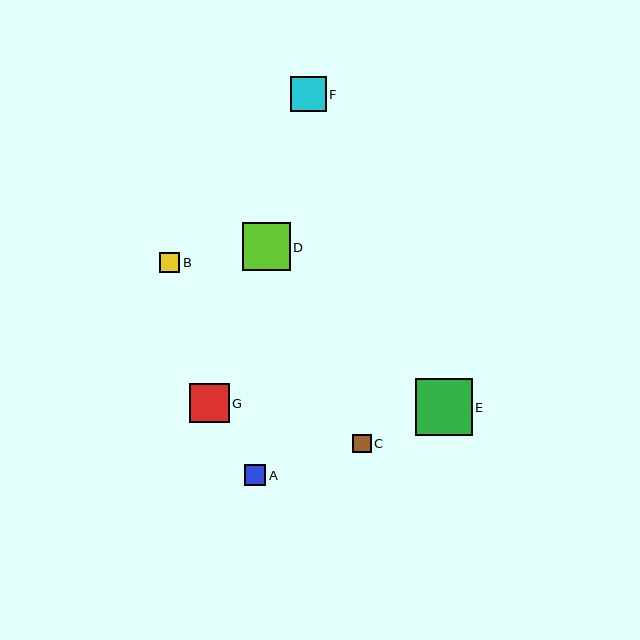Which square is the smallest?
Square C is the smallest with a size of approximately 18 pixels.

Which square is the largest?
Square E is the largest with a size of approximately 57 pixels.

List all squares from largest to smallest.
From largest to smallest: E, D, G, F, A, B, C.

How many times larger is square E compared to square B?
Square E is approximately 2.8 times the size of square B.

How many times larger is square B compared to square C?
Square B is approximately 1.1 times the size of square C.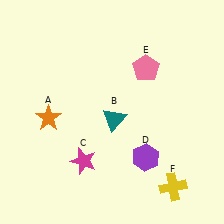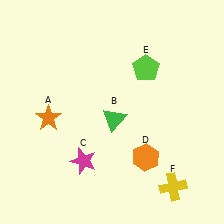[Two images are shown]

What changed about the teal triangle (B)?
In Image 1, B is teal. In Image 2, it changed to green.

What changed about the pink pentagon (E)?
In Image 1, E is pink. In Image 2, it changed to lime.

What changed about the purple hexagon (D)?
In Image 1, D is purple. In Image 2, it changed to orange.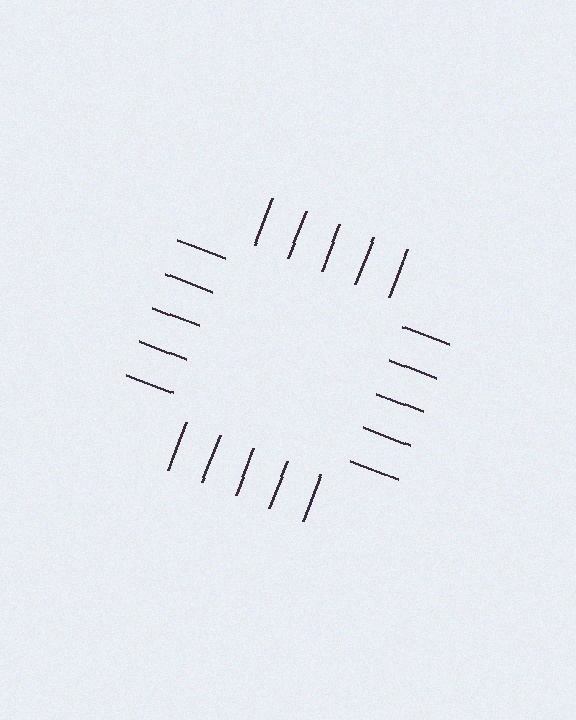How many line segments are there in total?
20 — 5 along each of the 4 edges.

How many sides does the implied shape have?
4 sides — the line-ends trace a square.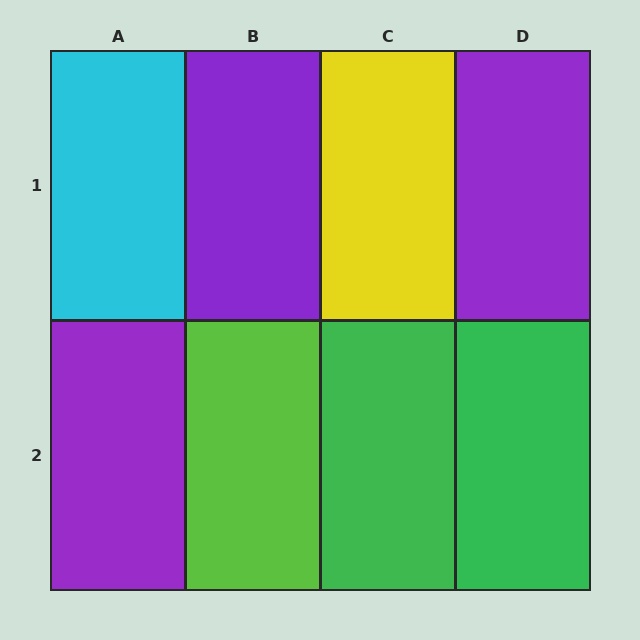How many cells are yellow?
1 cell is yellow.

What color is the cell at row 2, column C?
Green.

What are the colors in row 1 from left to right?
Cyan, purple, yellow, purple.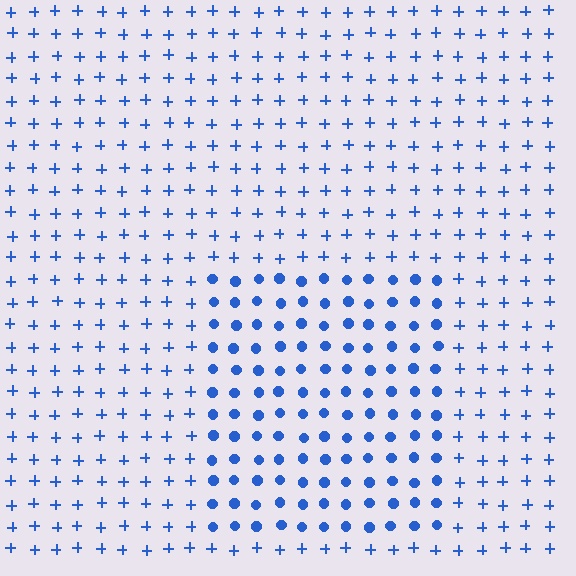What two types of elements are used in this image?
The image uses circles inside the rectangle region and plus signs outside it.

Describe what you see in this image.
The image is filled with small blue elements arranged in a uniform grid. A rectangle-shaped region contains circles, while the surrounding area contains plus signs. The boundary is defined purely by the change in element shape.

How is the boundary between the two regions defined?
The boundary is defined by a change in element shape: circles inside vs. plus signs outside. All elements share the same color and spacing.